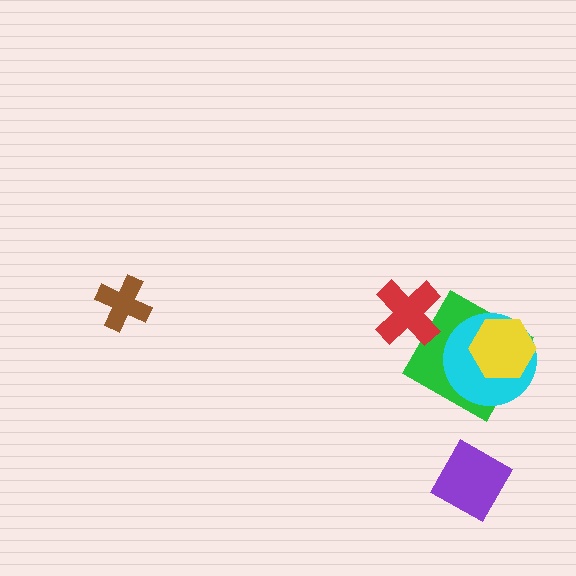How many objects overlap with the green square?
3 objects overlap with the green square.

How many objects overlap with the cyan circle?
2 objects overlap with the cyan circle.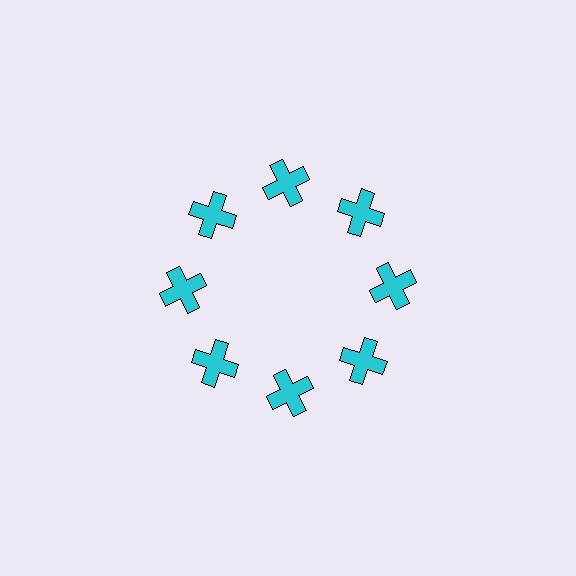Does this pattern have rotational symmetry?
Yes, this pattern has 8-fold rotational symmetry. It looks the same after rotating 45 degrees around the center.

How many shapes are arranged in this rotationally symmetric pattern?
There are 8 shapes, arranged in 8 groups of 1.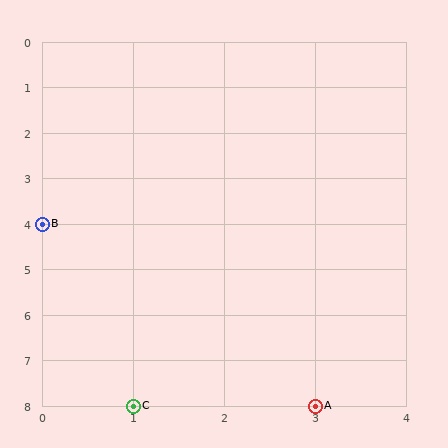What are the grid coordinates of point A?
Point A is at grid coordinates (3, 8).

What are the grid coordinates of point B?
Point B is at grid coordinates (0, 4).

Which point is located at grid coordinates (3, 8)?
Point A is at (3, 8).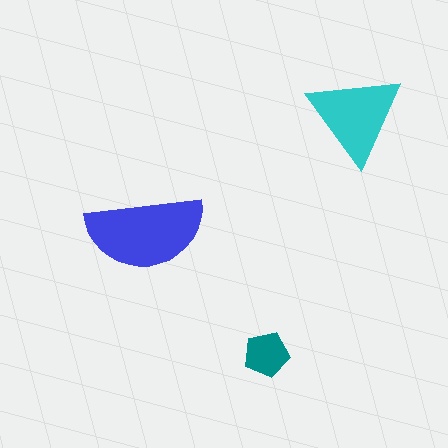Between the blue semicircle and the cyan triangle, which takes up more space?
The blue semicircle.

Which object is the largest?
The blue semicircle.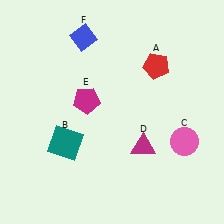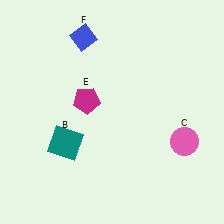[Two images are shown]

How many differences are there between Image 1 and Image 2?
There are 2 differences between the two images.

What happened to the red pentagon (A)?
The red pentagon (A) was removed in Image 2. It was in the top-right area of Image 1.